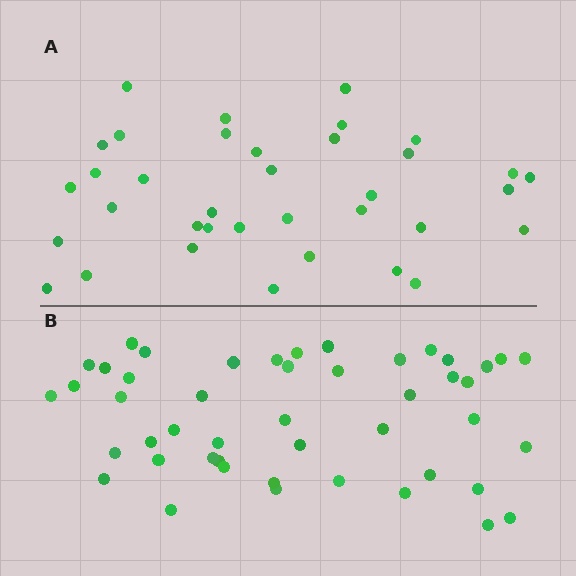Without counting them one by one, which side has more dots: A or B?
Region B (the bottom region) has more dots.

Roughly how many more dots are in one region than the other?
Region B has roughly 12 or so more dots than region A.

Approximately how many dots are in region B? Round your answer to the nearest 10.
About 50 dots. (The exact count is 47, which rounds to 50.)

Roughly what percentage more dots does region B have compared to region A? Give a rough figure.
About 30% more.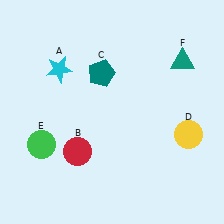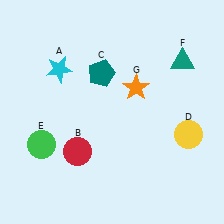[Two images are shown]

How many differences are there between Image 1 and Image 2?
There is 1 difference between the two images.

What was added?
An orange star (G) was added in Image 2.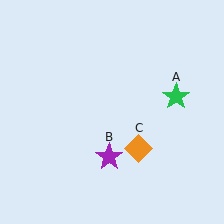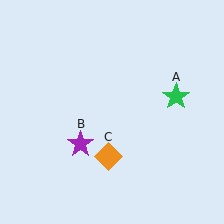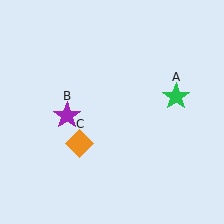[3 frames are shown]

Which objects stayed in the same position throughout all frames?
Green star (object A) remained stationary.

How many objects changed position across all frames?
2 objects changed position: purple star (object B), orange diamond (object C).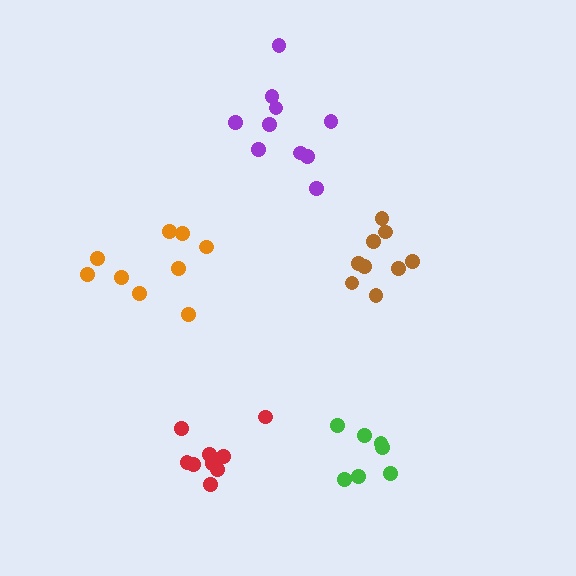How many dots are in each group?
Group 1: 9 dots, Group 2: 9 dots, Group 3: 9 dots, Group 4: 7 dots, Group 5: 10 dots (44 total).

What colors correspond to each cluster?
The clusters are colored: brown, red, orange, green, purple.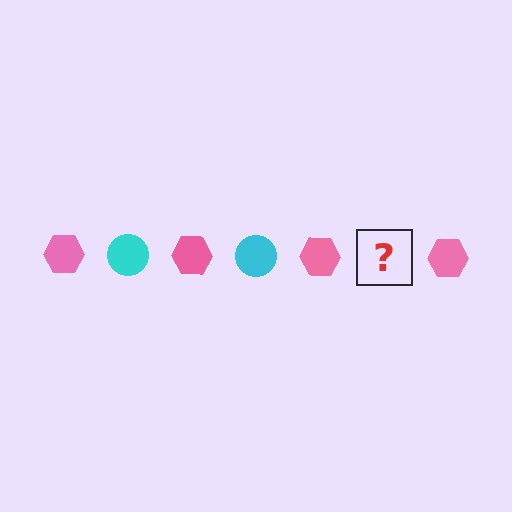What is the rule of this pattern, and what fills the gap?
The rule is that the pattern alternates between pink hexagon and cyan circle. The gap should be filled with a cyan circle.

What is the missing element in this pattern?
The missing element is a cyan circle.